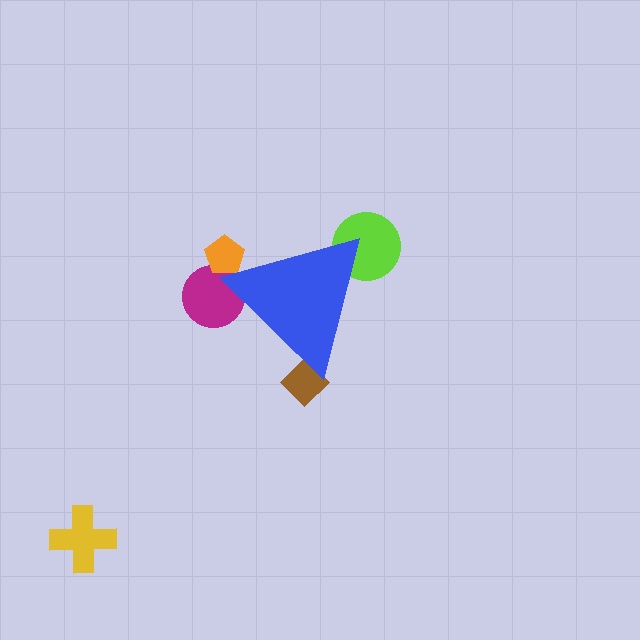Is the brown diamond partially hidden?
Yes, the brown diamond is partially hidden behind the blue triangle.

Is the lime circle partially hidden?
Yes, the lime circle is partially hidden behind the blue triangle.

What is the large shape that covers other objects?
A blue triangle.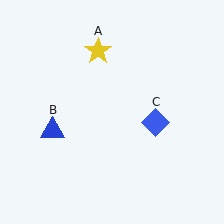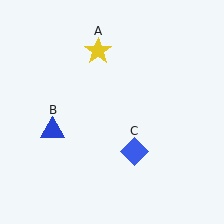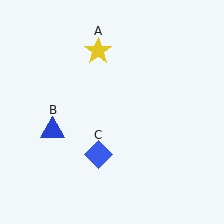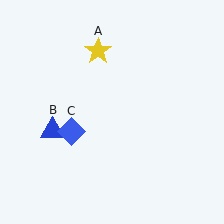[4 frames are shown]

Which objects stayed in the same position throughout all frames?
Yellow star (object A) and blue triangle (object B) remained stationary.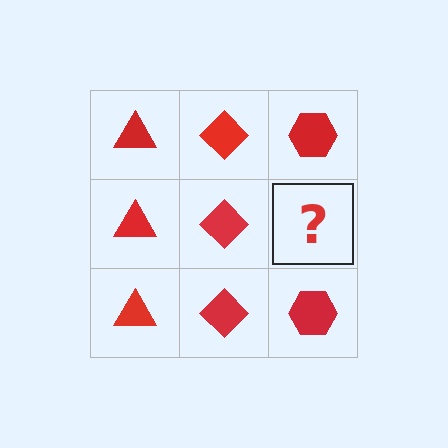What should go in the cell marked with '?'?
The missing cell should contain a red hexagon.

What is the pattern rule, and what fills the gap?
The rule is that each column has a consistent shape. The gap should be filled with a red hexagon.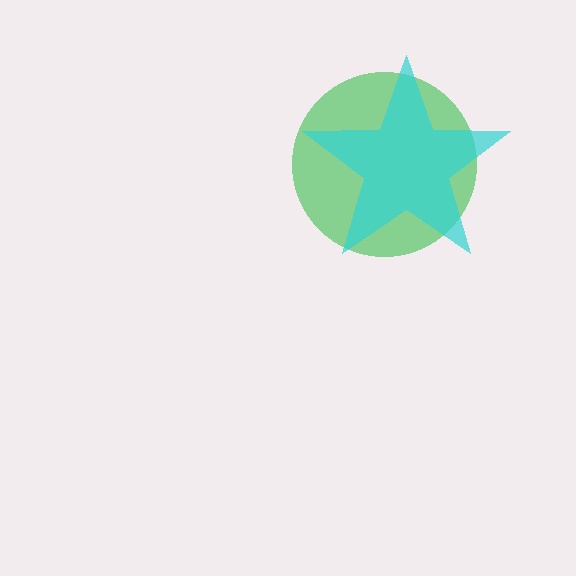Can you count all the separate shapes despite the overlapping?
Yes, there are 2 separate shapes.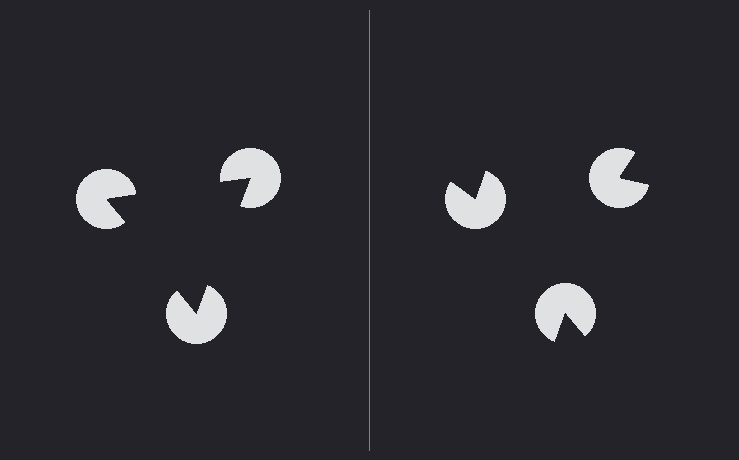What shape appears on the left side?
An illusory triangle.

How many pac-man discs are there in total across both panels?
6 — 3 on each side.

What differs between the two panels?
The pac-man discs are positioned identically on both sides; only the wedge orientations differ. On the left they align to a triangle; on the right they are misaligned.